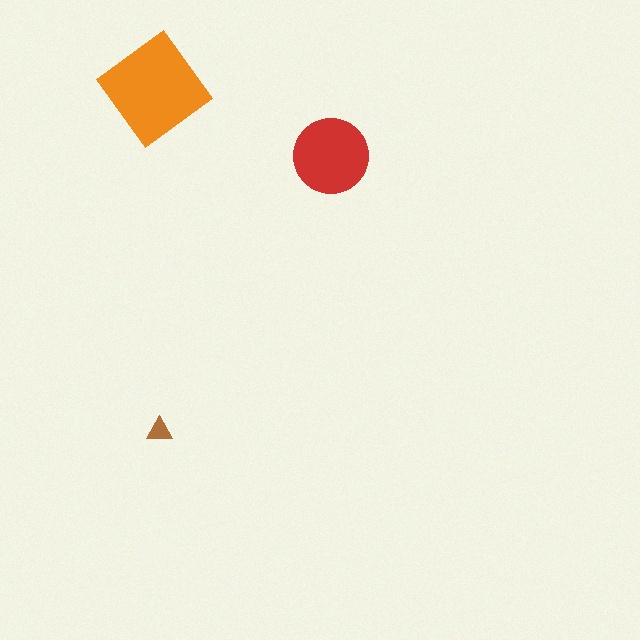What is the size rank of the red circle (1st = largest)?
2nd.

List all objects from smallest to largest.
The brown triangle, the red circle, the orange diamond.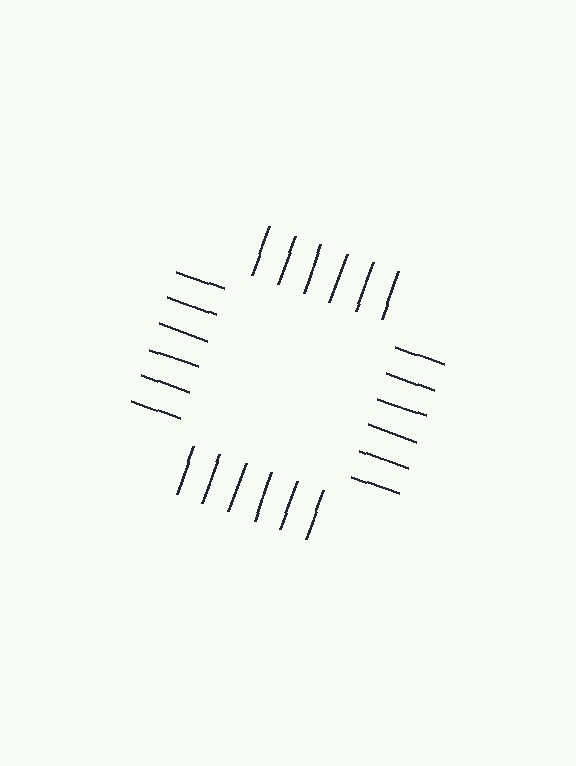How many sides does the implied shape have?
4 sides — the line-ends trace a square.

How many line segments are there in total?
24 — 6 along each of the 4 edges.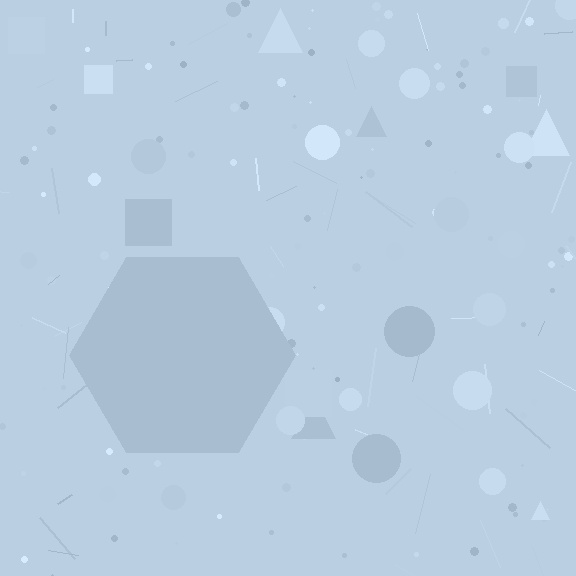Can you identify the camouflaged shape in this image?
The camouflaged shape is a hexagon.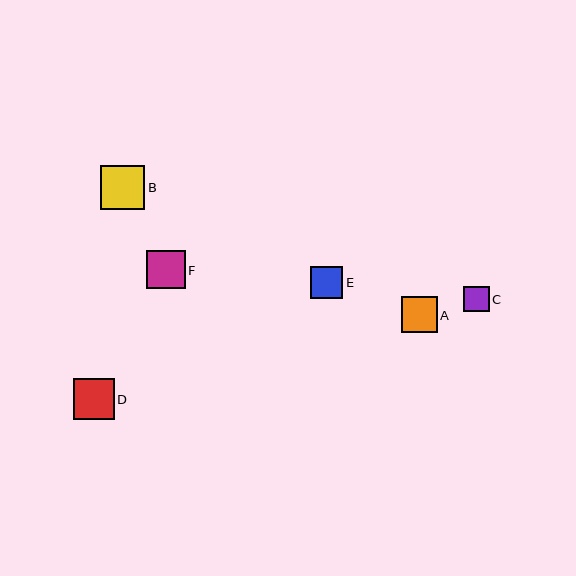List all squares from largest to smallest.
From largest to smallest: B, D, F, A, E, C.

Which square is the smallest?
Square C is the smallest with a size of approximately 26 pixels.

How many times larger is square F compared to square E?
Square F is approximately 1.2 times the size of square E.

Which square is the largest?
Square B is the largest with a size of approximately 45 pixels.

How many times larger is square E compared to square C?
Square E is approximately 1.3 times the size of square C.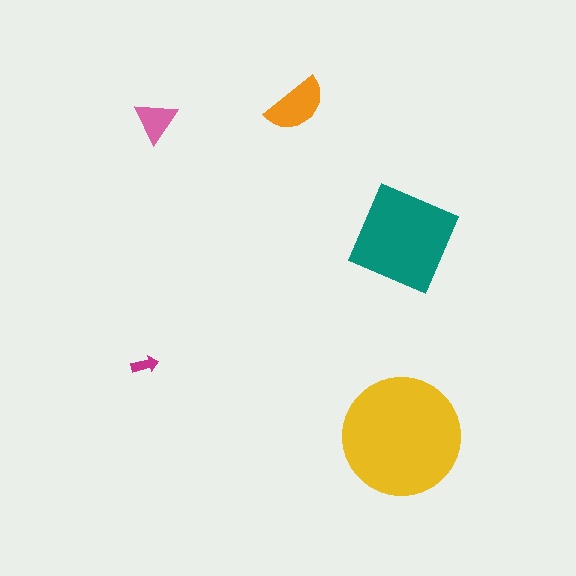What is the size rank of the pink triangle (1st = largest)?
4th.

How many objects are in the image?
There are 5 objects in the image.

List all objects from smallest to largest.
The magenta arrow, the pink triangle, the orange semicircle, the teal diamond, the yellow circle.